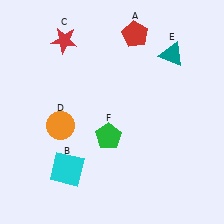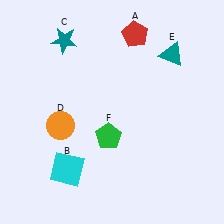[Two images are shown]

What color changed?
The star (C) changed from red in Image 1 to teal in Image 2.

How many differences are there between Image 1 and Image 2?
There is 1 difference between the two images.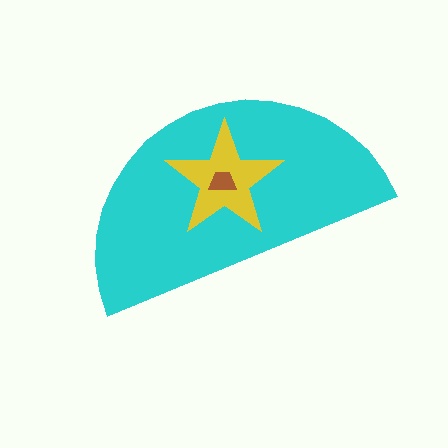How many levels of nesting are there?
3.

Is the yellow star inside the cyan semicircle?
Yes.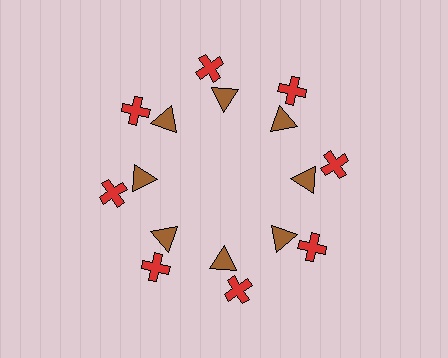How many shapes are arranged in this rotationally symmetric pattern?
There are 16 shapes, arranged in 8 groups of 2.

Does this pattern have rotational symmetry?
Yes, this pattern has 8-fold rotational symmetry. It looks the same after rotating 45 degrees around the center.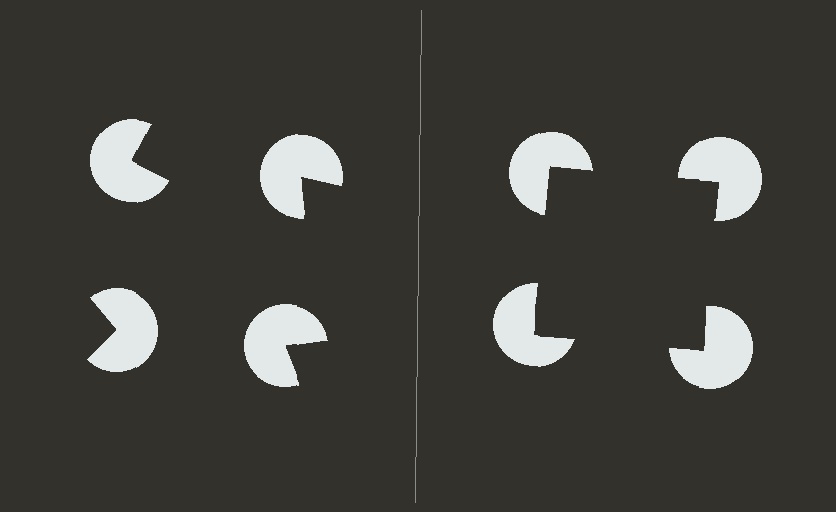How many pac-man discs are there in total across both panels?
8 — 4 on each side.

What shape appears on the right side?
An illusory square.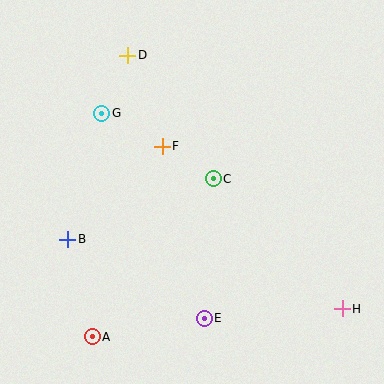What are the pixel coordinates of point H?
Point H is at (342, 309).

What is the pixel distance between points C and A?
The distance between C and A is 199 pixels.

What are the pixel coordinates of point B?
Point B is at (68, 239).